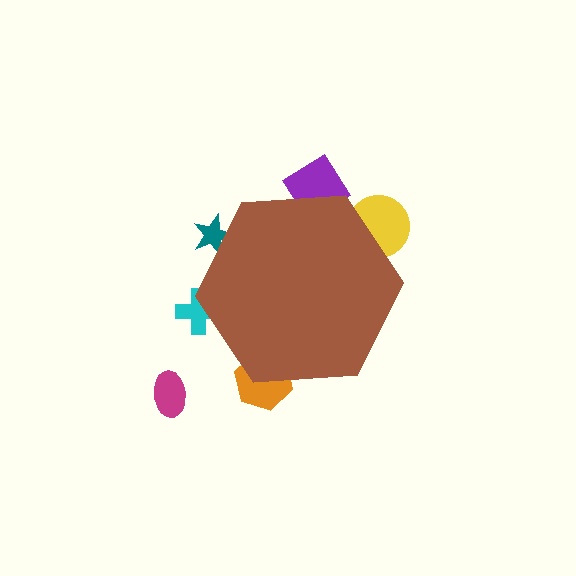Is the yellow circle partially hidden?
Yes, the yellow circle is partially hidden behind the brown hexagon.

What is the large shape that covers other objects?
A brown hexagon.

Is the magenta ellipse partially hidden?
No, the magenta ellipse is fully visible.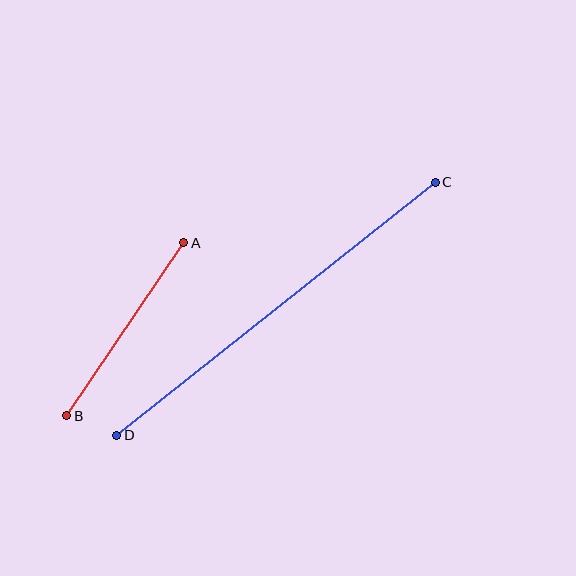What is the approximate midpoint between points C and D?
The midpoint is at approximately (276, 309) pixels.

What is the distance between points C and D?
The distance is approximately 407 pixels.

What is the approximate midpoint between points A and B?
The midpoint is at approximately (125, 329) pixels.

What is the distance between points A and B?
The distance is approximately 209 pixels.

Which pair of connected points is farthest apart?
Points C and D are farthest apart.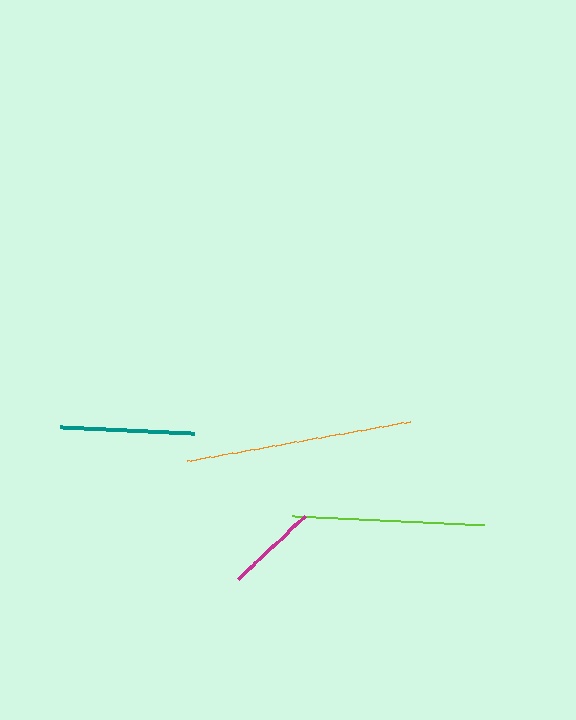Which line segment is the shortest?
The magenta line is the shortest at approximately 92 pixels.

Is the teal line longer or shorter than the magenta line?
The teal line is longer than the magenta line.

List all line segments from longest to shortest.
From longest to shortest: orange, lime, teal, magenta.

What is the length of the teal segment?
The teal segment is approximately 135 pixels long.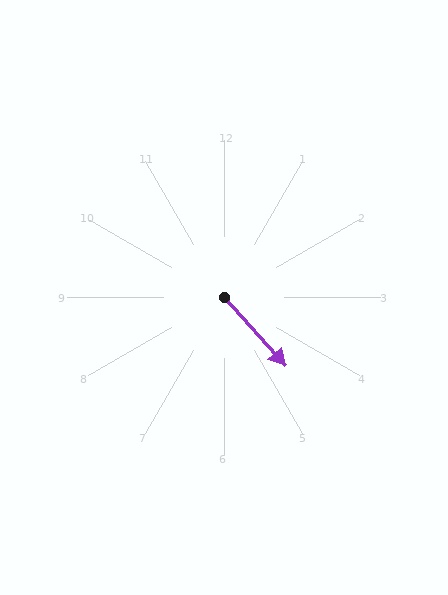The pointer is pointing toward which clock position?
Roughly 5 o'clock.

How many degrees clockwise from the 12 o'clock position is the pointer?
Approximately 138 degrees.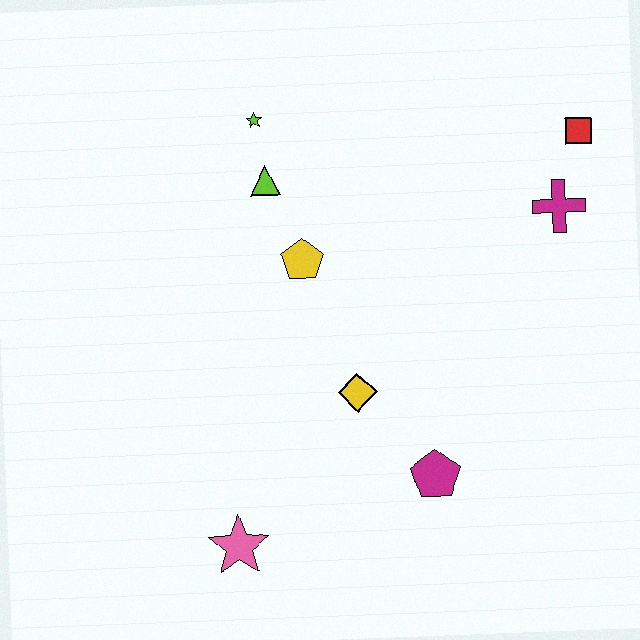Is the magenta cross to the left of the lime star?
No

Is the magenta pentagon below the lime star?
Yes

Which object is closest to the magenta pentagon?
The yellow diamond is closest to the magenta pentagon.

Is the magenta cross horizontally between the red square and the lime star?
Yes